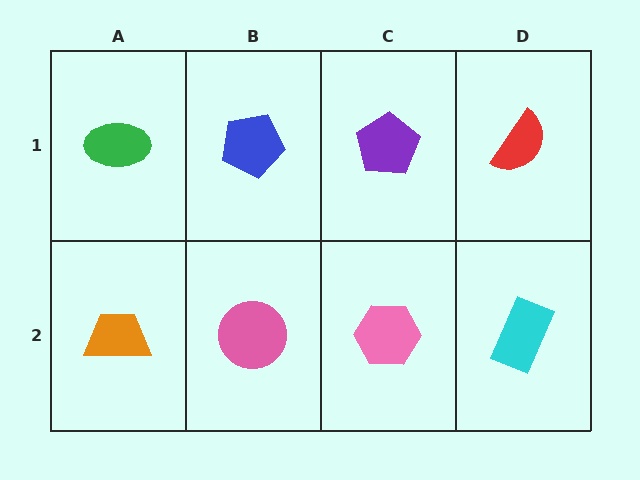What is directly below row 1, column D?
A cyan rectangle.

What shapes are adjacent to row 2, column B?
A blue pentagon (row 1, column B), an orange trapezoid (row 2, column A), a pink hexagon (row 2, column C).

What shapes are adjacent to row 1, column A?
An orange trapezoid (row 2, column A), a blue pentagon (row 1, column B).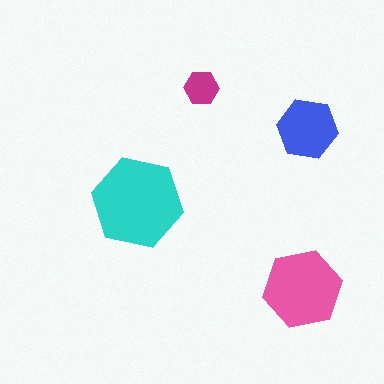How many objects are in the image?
There are 4 objects in the image.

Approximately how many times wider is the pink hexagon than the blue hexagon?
About 1.5 times wider.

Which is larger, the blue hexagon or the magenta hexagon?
The blue one.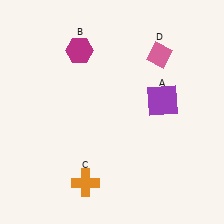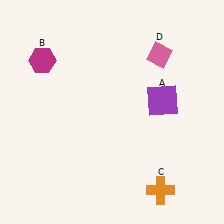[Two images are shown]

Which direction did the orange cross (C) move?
The orange cross (C) moved right.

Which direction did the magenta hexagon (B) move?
The magenta hexagon (B) moved left.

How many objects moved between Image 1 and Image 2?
2 objects moved between the two images.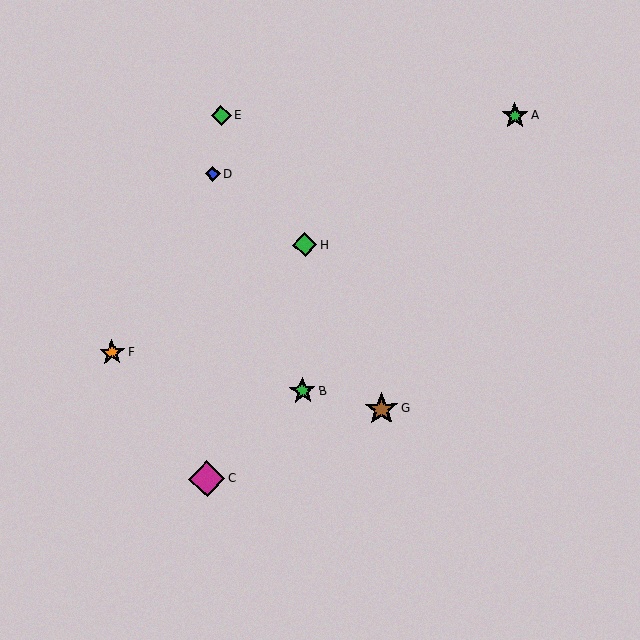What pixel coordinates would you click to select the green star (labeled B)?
Click at (303, 391) to select the green star B.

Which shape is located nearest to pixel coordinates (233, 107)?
The green diamond (labeled E) at (221, 116) is nearest to that location.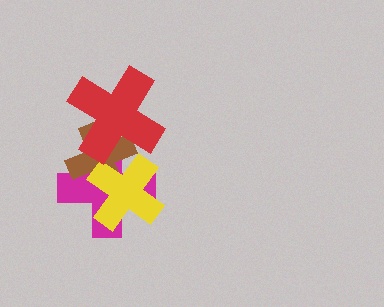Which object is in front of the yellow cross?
The red cross is in front of the yellow cross.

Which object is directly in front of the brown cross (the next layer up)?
The yellow cross is directly in front of the brown cross.